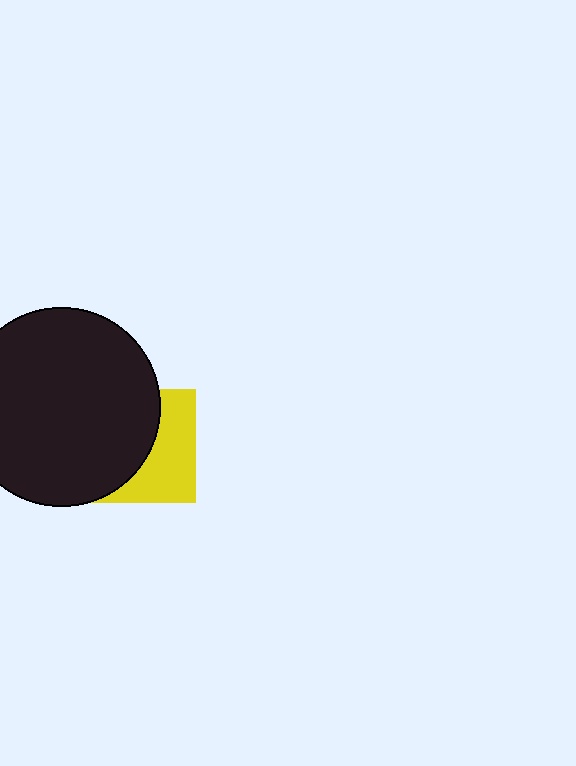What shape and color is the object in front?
The object in front is a black circle.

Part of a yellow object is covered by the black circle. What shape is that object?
It is a square.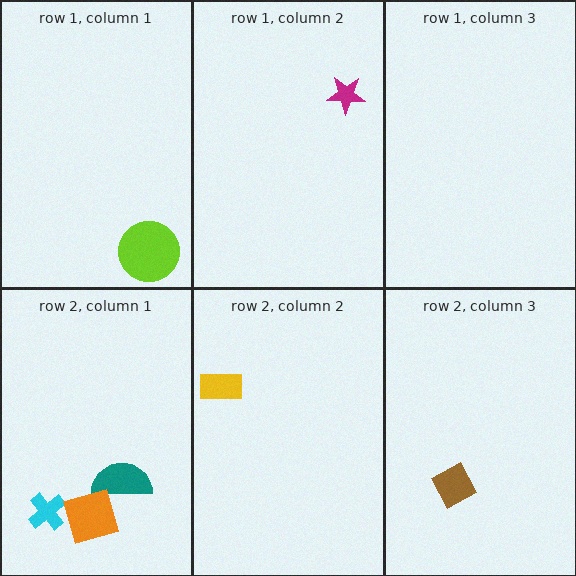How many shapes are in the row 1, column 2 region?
1.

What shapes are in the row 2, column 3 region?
The brown diamond.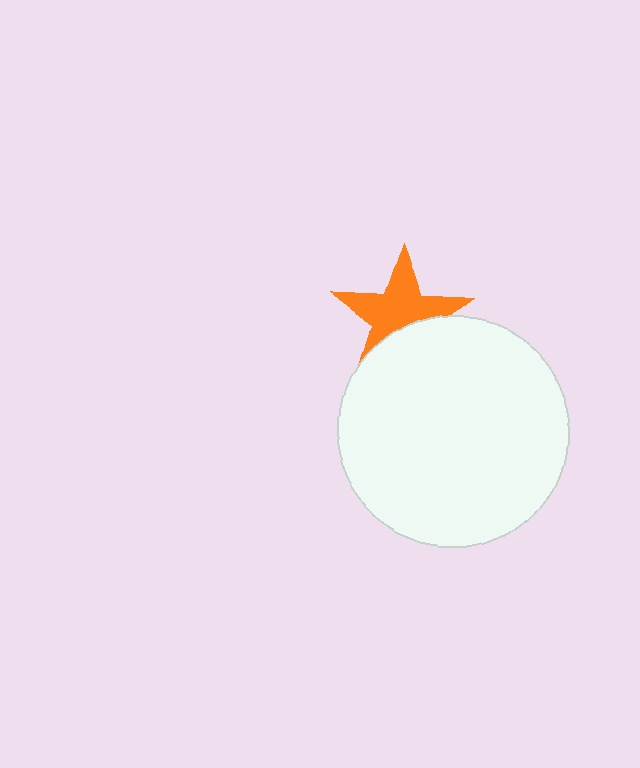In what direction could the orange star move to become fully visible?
The orange star could move up. That would shift it out from behind the white circle entirely.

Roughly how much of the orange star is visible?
About half of it is visible (roughly 65%).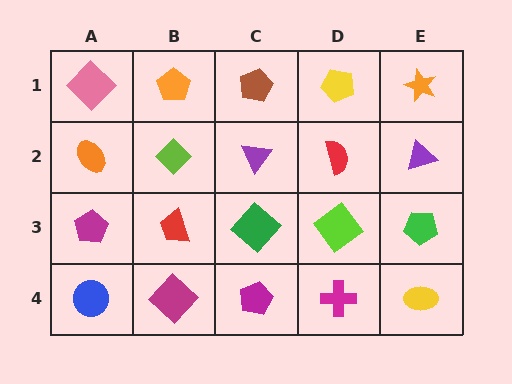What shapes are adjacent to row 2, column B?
An orange pentagon (row 1, column B), a red trapezoid (row 3, column B), an orange ellipse (row 2, column A), a purple triangle (row 2, column C).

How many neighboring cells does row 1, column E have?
2.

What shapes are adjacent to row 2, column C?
A brown pentagon (row 1, column C), a green diamond (row 3, column C), a lime diamond (row 2, column B), a red semicircle (row 2, column D).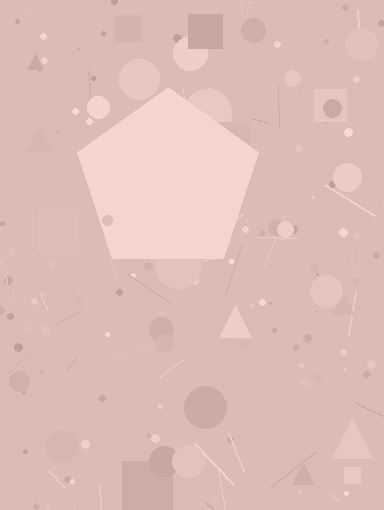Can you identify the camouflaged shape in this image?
The camouflaged shape is a pentagon.